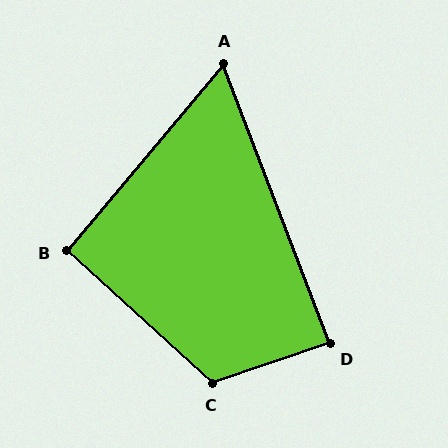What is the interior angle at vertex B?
Approximately 92 degrees (approximately right).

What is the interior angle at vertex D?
Approximately 88 degrees (approximately right).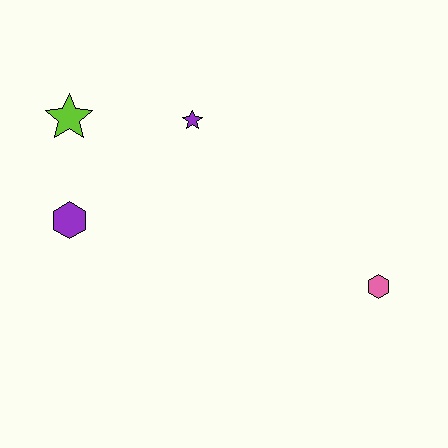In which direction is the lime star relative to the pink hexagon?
The lime star is to the left of the pink hexagon.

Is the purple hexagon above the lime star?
No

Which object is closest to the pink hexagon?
The purple star is closest to the pink hexagon.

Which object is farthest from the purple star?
The pink hexagon is farthest from the purple star.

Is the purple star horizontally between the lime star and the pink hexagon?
Yes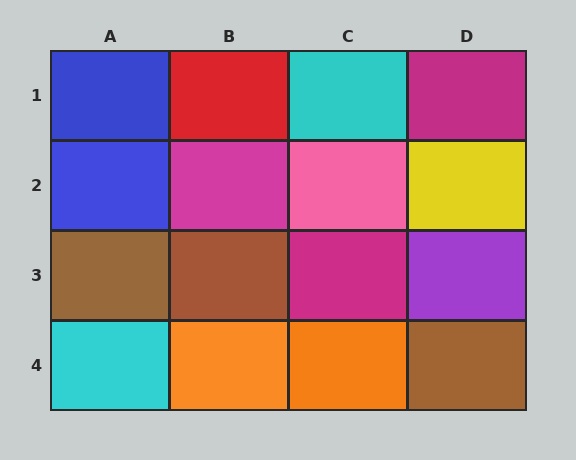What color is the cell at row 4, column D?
Brown.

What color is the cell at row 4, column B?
Orange.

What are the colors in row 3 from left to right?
Brown, brown, magenta, purple.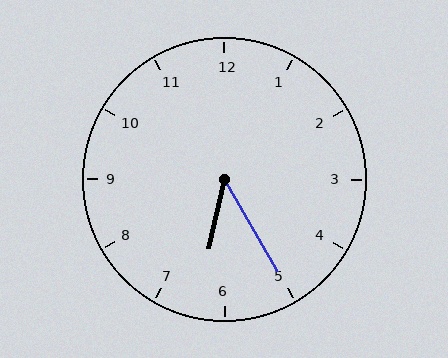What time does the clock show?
6:25.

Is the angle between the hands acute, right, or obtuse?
It is acute.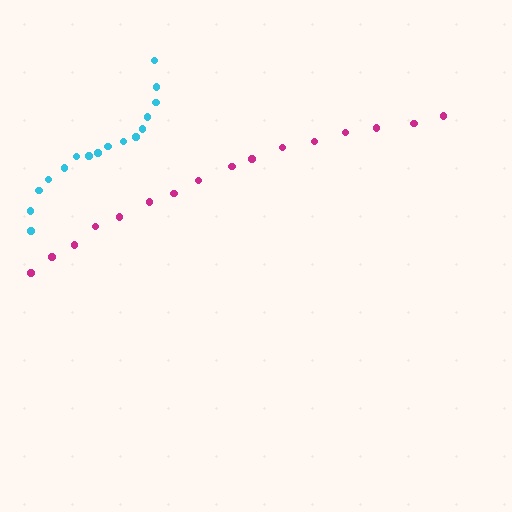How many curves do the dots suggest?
There are 2 distinct paths.